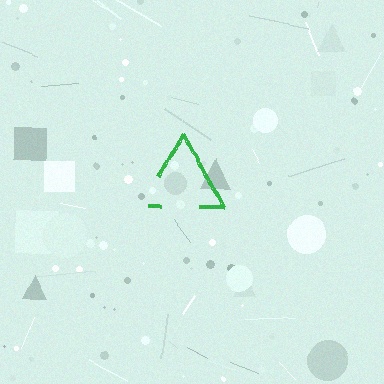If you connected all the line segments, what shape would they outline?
They would outline a triangle.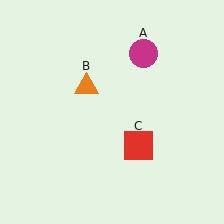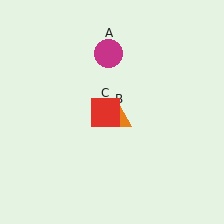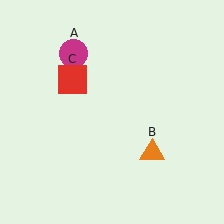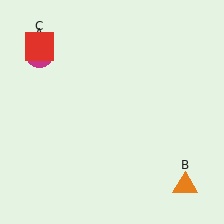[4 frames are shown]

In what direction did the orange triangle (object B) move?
The orange triangle (object B) moved down and to the right.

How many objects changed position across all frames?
3 objects changed position: magenta circle (object A), orange triangle (object B), red square (object C).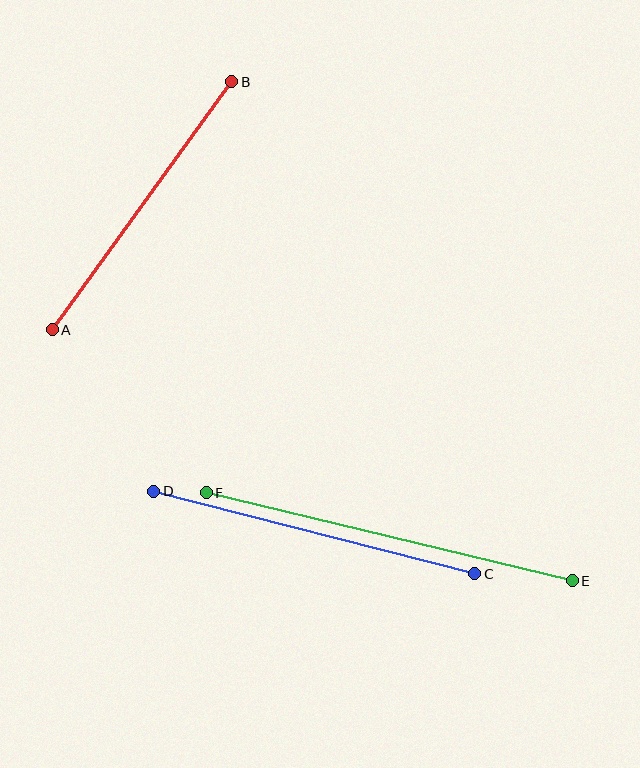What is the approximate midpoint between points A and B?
The midpoint is at approximately (142, 206) pixels.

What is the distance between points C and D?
The distance is approximately 331 pixels.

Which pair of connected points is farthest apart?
Points E and F are farthest apart.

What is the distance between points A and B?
The distance is approximately 306 pixels.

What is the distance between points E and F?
The distance is approximately 376 pixels.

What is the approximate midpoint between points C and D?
The midpoint is at approximately (314, 533) pixels.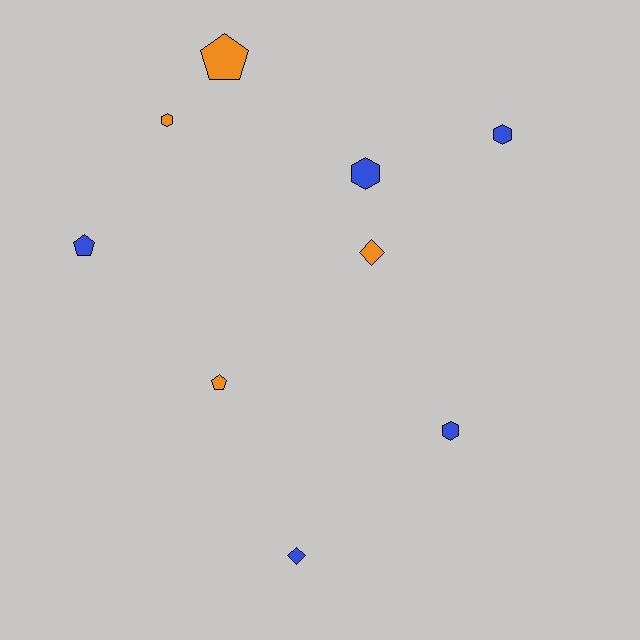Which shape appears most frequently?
Hexagon, with 4 objects.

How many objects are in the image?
There are 9 objects.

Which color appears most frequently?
Blue, with 5 objects.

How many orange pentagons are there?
There are 2 orange pentagons.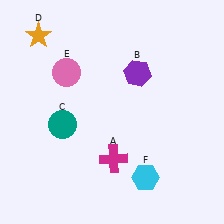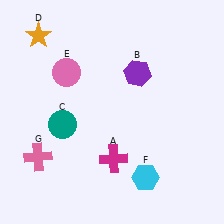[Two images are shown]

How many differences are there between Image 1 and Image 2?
There is 1 difference between the two images.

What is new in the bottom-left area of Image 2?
A pink cross (G) was added in the bottom-left area of Image 2.